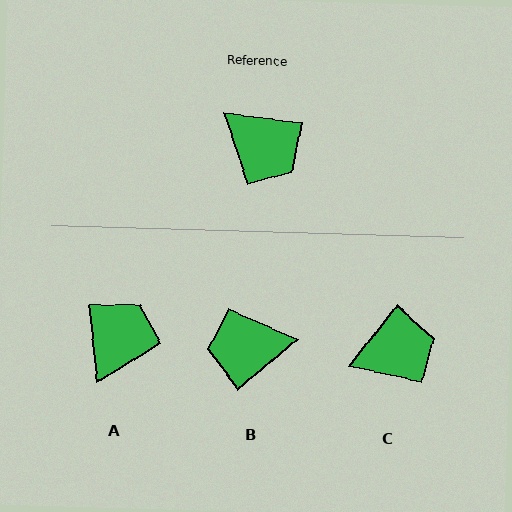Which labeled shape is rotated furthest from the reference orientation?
B, about 132 degrees away.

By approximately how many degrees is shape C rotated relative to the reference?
Approximately 59 degrees counter-clockwise.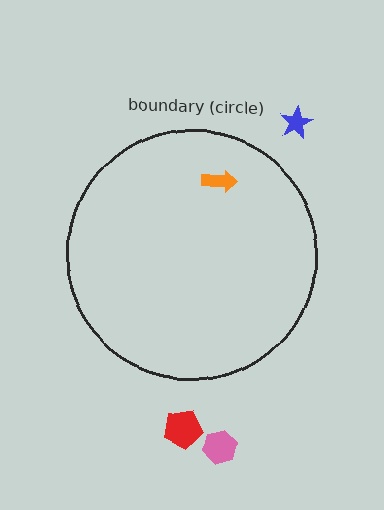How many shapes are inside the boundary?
1 inside, 3 outside.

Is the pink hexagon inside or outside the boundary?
Outside.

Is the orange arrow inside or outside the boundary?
Inside.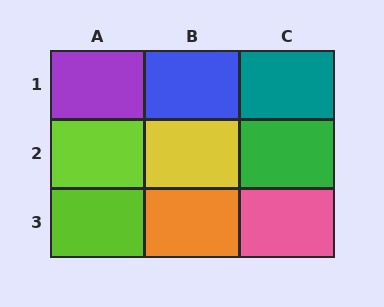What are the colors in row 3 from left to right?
Lime, orange, pink.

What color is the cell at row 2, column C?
Green.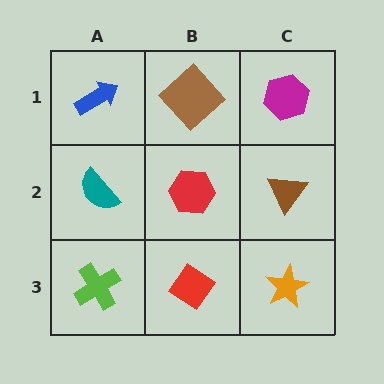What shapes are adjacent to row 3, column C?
A brown triangle (row 2, column C), a red diamond (row 3, column B).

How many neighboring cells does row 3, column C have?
2.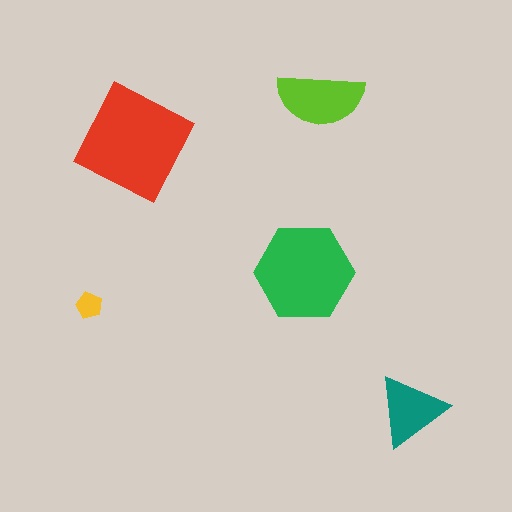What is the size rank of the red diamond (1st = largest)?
1st.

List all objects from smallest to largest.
The yellow pentagon, the teal triangle, the lime semicircle, the green hexagon, the red diamond.